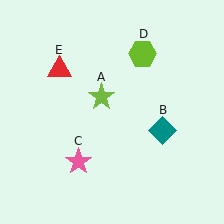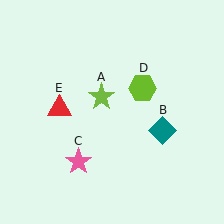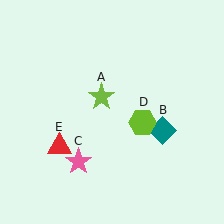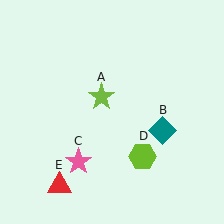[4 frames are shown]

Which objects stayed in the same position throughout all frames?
Lime star (object A) and teal diamond (object B) and pink star (object C) remained stationary.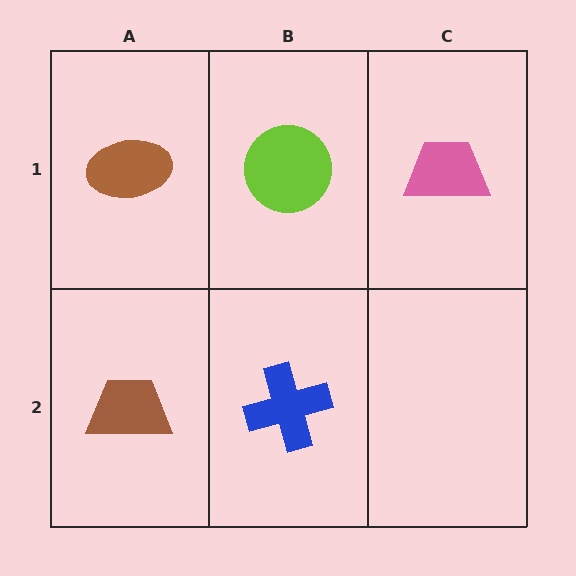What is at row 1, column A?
A brown ellipse.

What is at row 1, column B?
A lime circle.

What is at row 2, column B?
A blue cross.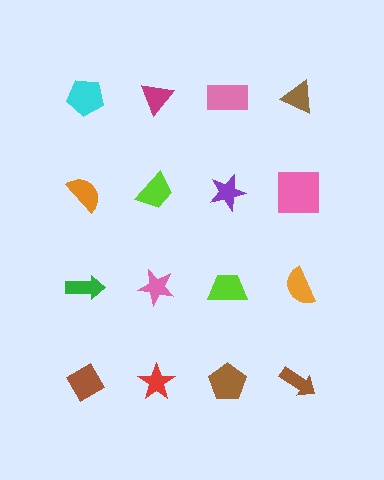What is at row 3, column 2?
A pink star.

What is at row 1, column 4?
A brown triangle.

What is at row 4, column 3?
A brown pentagon.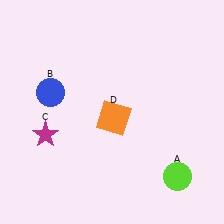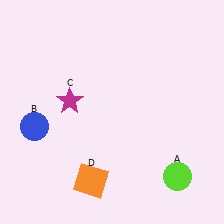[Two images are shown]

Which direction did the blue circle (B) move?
The blue circle (B) moved down.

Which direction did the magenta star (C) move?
The magenta star (C) moved up.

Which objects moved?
The objects that moved are: the blue circle (B), the magenta star (C), the orange square (D).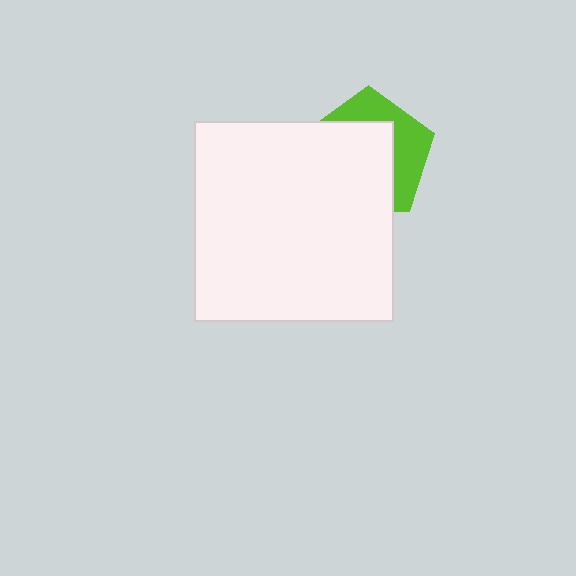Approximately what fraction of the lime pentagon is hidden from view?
Roughly 62% of the lime pentagon is hidden behind the white square.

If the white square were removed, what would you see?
You would see the complete lime pentagon.